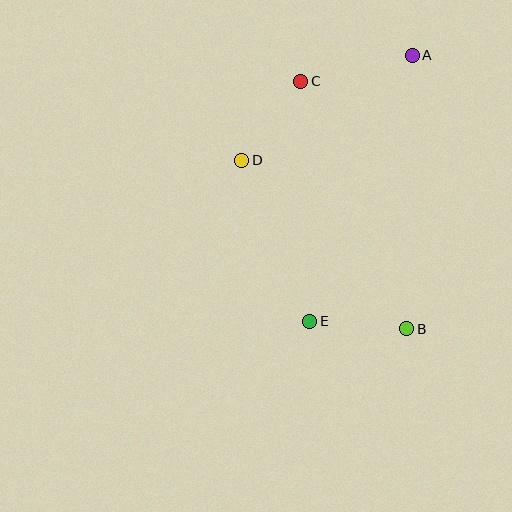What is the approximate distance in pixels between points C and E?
The distance between C and E is approximately 240 pixels.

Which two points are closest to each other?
Points B and E are closest to each other.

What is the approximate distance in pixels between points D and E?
The distance between D and E is approximately 174 pixels.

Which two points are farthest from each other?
Points A and E are farthest from each other.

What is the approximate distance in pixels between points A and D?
The distance between A and D is approximately 200 pixels.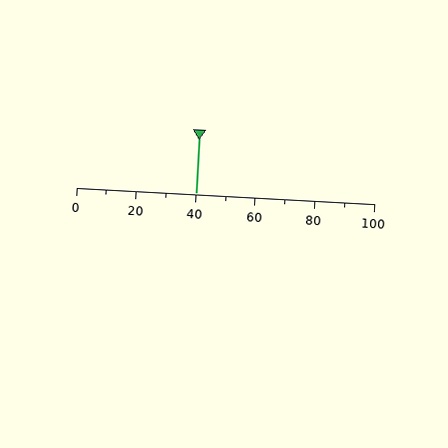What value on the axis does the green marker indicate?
The marker indicates approximately 40.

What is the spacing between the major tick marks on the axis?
The major ticks are spaced 20 apart.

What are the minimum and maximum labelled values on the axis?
The axis runs from 0 to 100.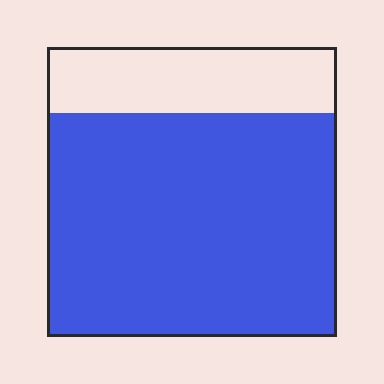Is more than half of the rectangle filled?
Yes.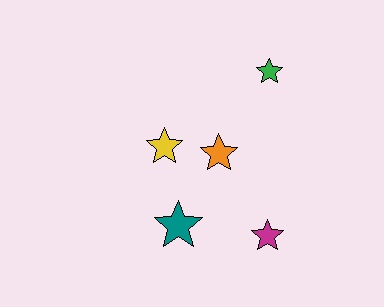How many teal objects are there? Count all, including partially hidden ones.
There is 1 teal object.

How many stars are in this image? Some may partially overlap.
There are 5 stars.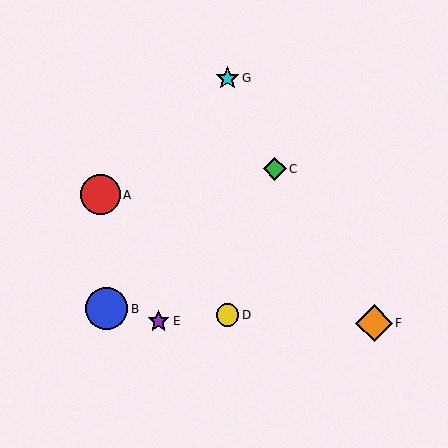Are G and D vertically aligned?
Yes, both are at x≈228.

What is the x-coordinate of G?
Object G is at x≈228.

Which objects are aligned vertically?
Objects D, G are aligned vertically.